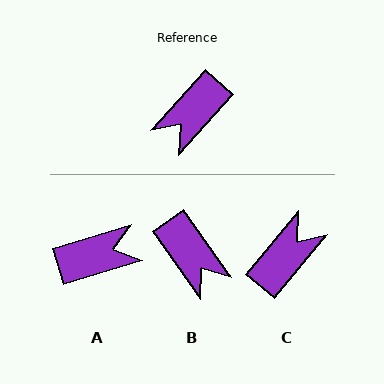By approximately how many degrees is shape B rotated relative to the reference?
Approximately 77 degrees counter-clockwise.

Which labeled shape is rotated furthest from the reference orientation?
C, about 178 degrees away.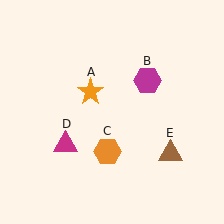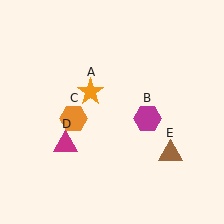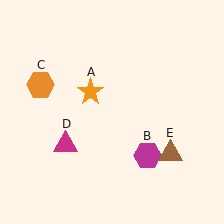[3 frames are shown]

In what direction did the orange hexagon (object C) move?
The orange hexagon (object C) moved up and to the left.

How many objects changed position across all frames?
2 objects changed position: magenta hexagon (object B), orange hexagon (object C).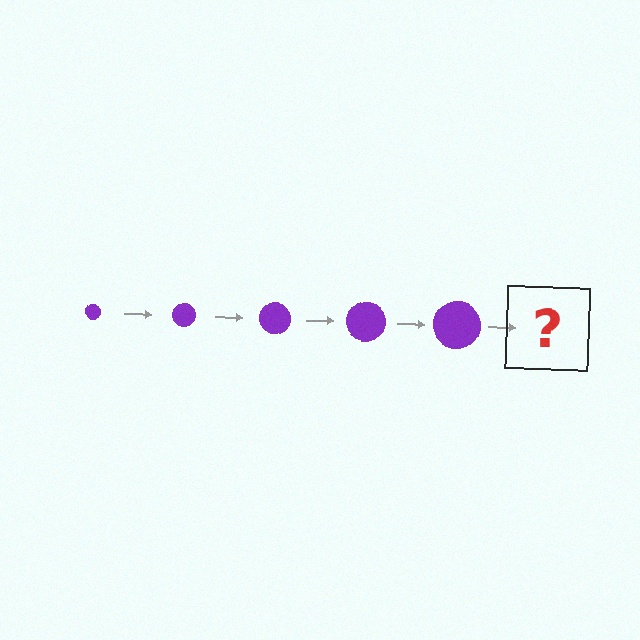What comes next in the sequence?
The next element should be a purple circle, larger than the previous one.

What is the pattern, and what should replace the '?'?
The pattern is that the circle gets progressively larger each step. The '?' should be a purple circle, larger than the previous one.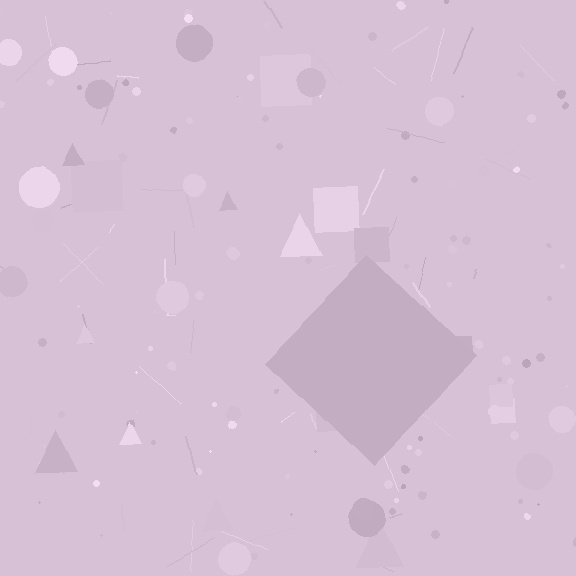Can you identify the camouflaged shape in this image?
The camouflaged shape is a diamond.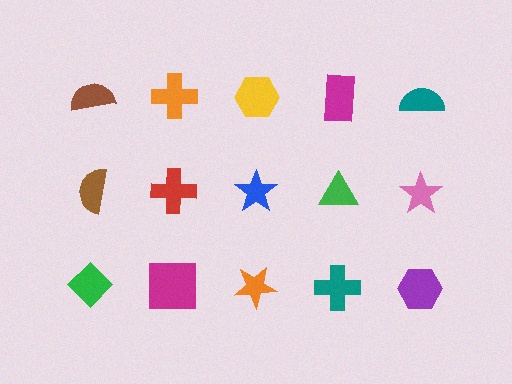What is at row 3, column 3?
An orange star.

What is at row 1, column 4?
A magenta rectangle.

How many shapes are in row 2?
5 shapes.